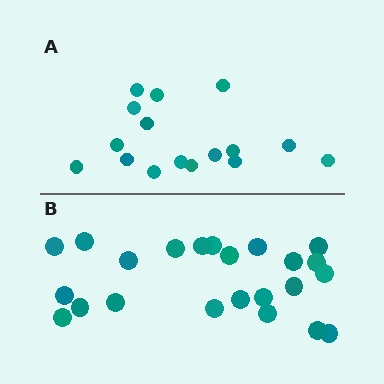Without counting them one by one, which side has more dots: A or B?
Region B (the bottom region) has more dots.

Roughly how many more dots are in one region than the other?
Region B has roughly 8 or so more dots than region A.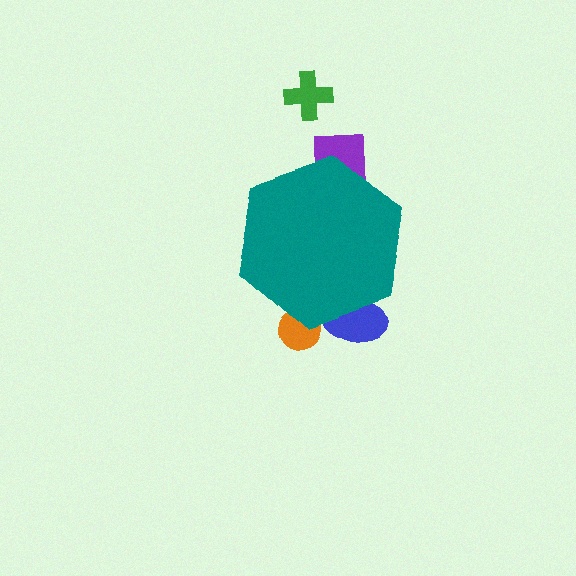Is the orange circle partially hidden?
Yes, the orange circle is partially hidden behind the teal hexagon.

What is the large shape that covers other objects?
A teal hexagon.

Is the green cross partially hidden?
No, the green cross is fully visible.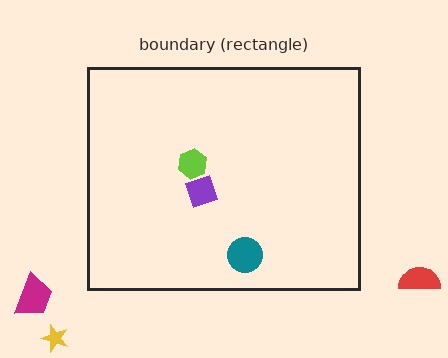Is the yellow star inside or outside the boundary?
Outside.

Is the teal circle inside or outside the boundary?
Inside.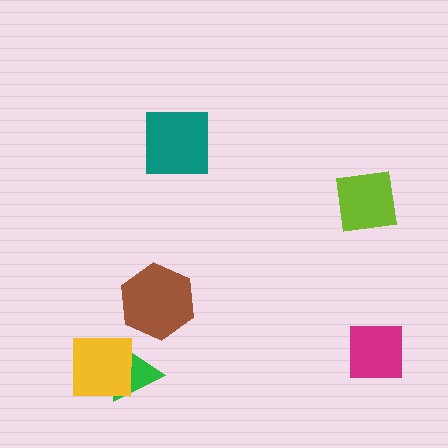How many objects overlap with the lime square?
0 objects overlap with the lime square.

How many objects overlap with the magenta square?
0 objects overlap with the magenta square.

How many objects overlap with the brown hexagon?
0 objects overlap with the brown hexagon.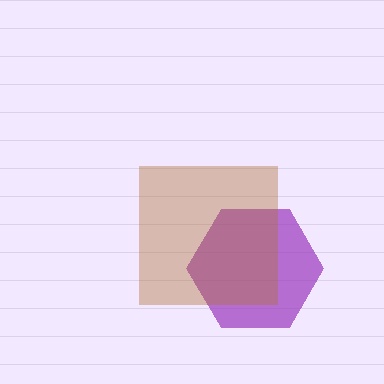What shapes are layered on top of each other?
The layered shapes are: a purple hexagon, a brown square.